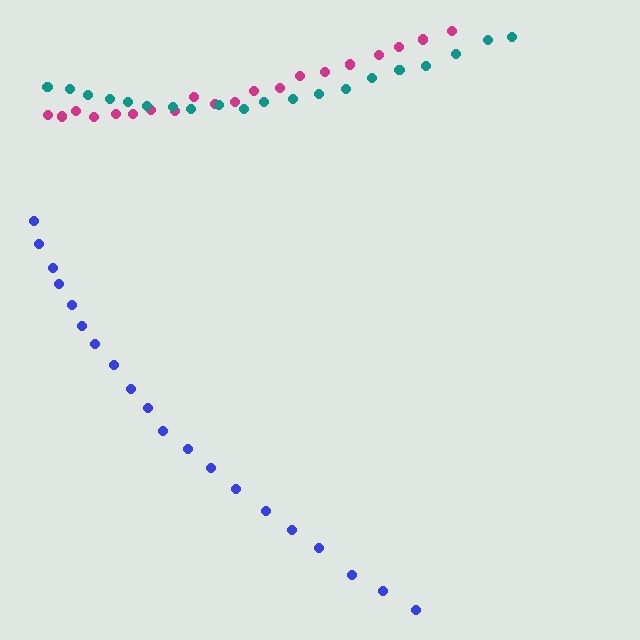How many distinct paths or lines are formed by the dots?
There are 3 distinct paths.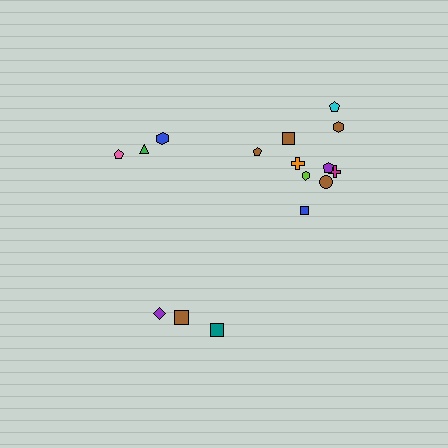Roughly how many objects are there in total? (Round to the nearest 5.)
Roughly 15 objects in total.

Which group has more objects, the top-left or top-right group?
The top-right group.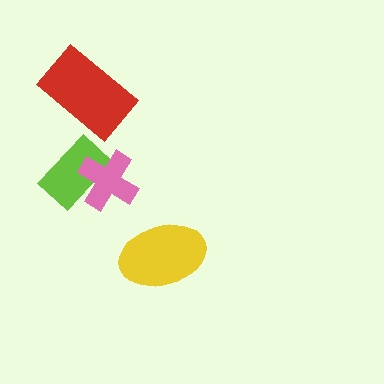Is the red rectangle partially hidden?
No, no other shape covers it.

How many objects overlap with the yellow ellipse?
0 objects overlap with the yellow ellipse.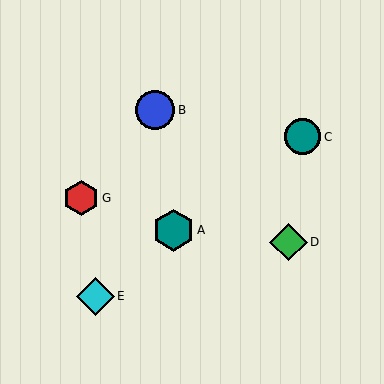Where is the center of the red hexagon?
The center of the red hexagon is at (81, 198).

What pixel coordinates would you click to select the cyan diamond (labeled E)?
Click at (95, 296) to select the cyan diamond E.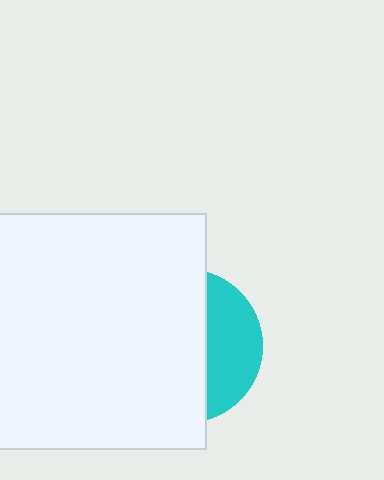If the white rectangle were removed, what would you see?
You would see the complete cyan circle.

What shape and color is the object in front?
The object in front is a white rectangle.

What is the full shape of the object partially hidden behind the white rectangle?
The partially hidden object is a cyan circle.